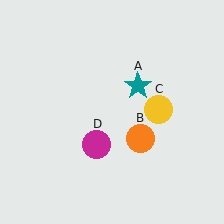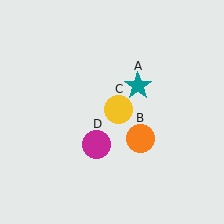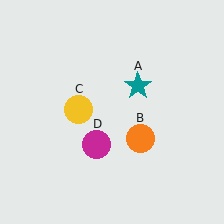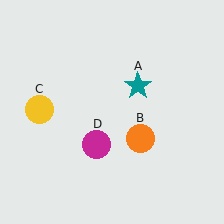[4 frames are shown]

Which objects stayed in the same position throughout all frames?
Teal star (object A) and orange circle (object B) and magenta circle (object D) remained stationary.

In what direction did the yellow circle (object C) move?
The yellow circle (object C) moved left.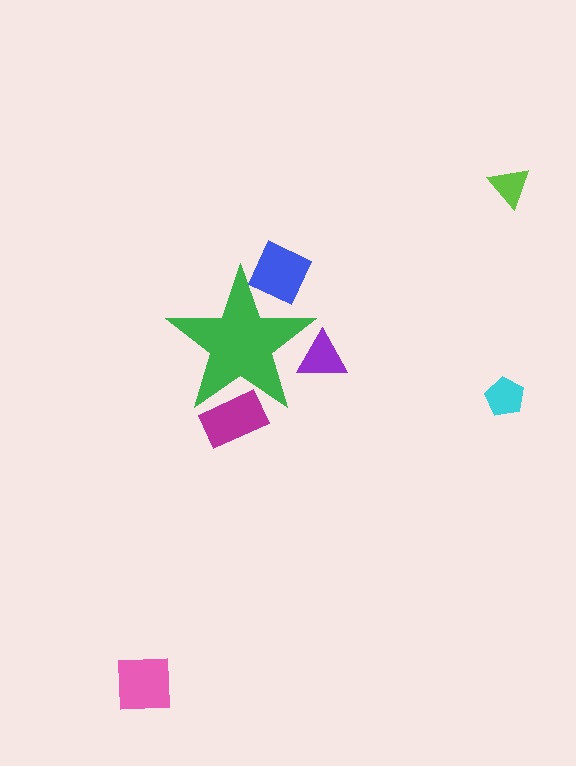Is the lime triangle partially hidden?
No, the lime triangle is fully visible.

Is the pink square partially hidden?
No, the pink square is fully visible.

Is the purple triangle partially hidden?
Yes, the purple triangle is partially hidden behind the green star.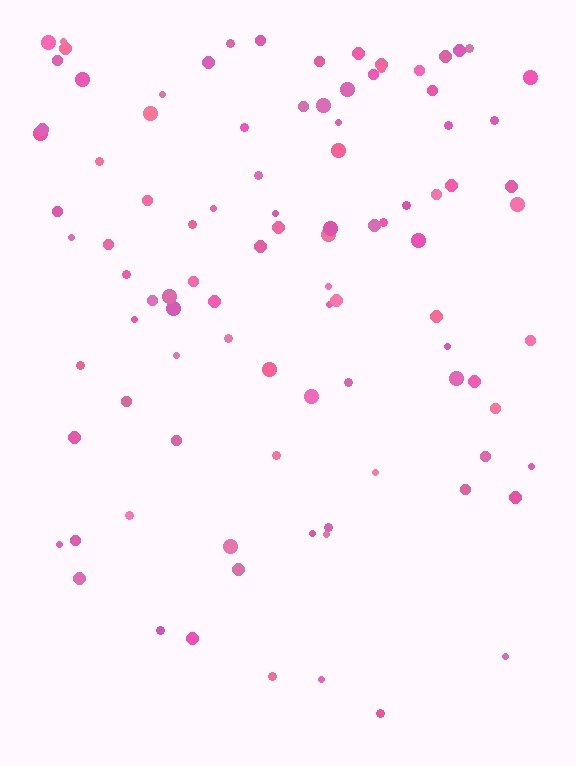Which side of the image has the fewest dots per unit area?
The bottom.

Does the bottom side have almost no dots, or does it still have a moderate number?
Still a moderate number, just noticeably fewer than the top.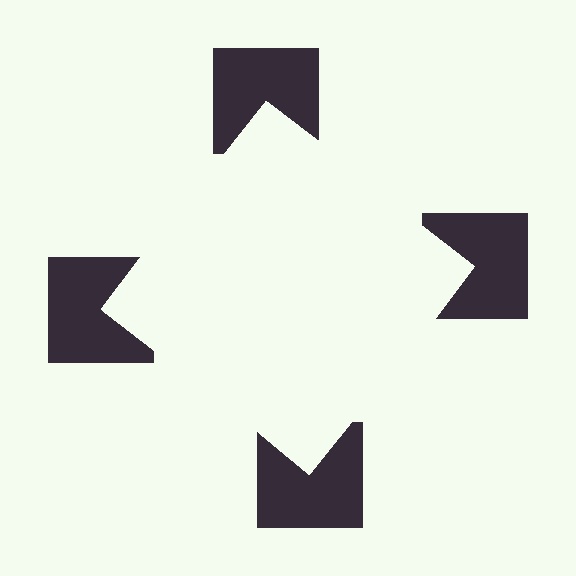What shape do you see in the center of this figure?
An illusory square — its edges are inferred from the aligned wedge cuts in the notched squares, not physically drawn.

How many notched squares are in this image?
There are 4 — one at each vertex of the illusory square.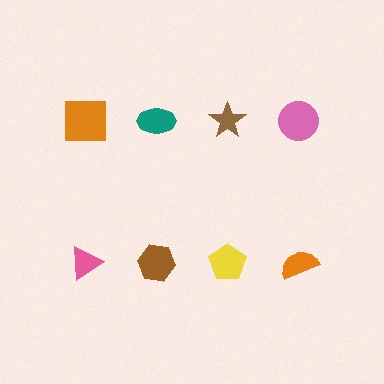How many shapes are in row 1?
4 shapes.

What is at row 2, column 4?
An orange semicircle.